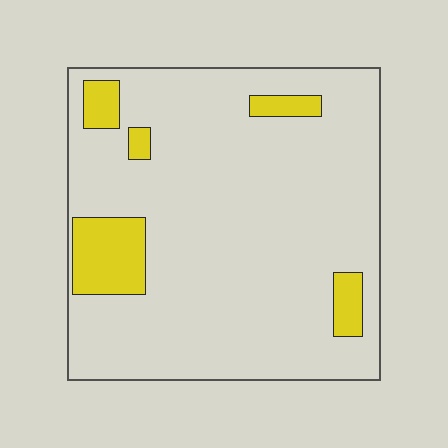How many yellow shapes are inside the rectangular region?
5.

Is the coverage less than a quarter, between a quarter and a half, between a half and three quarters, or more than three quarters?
Less than a quarter.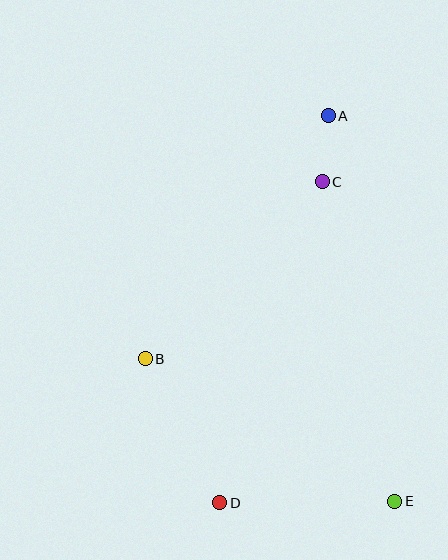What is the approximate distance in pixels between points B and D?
The distance between B and D is approximately 162 pixels.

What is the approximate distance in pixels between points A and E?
The distance between A and E is approximately 391 pixels.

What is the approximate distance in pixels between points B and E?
The distance between B and E is approximately 288 pixels.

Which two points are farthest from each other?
Points A and D are farthest from each other.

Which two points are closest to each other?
Points A and C are closest to each other.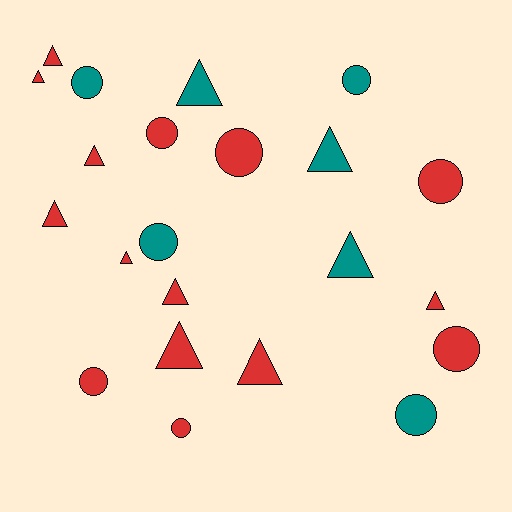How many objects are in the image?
There are 22 objects.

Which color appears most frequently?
Red, with 15 objects.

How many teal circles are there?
There are 4 teal circles.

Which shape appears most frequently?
Triangle, with 12 objects.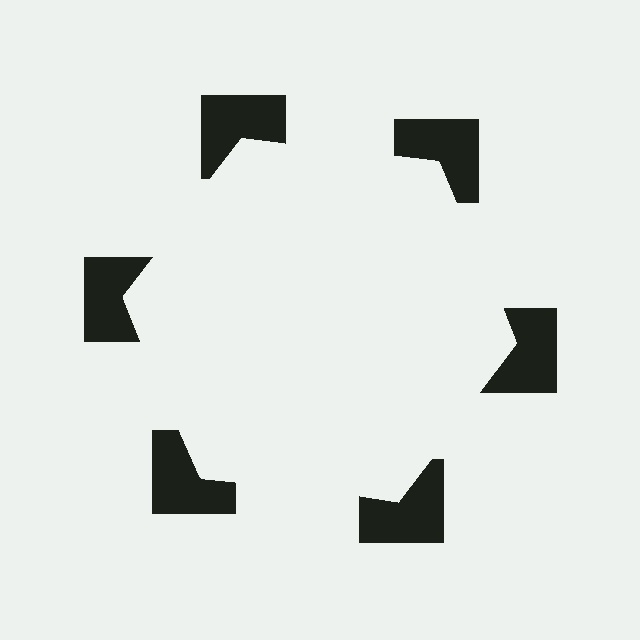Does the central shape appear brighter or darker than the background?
It typically appears slightly brighter than the background, even though no actual brightness change is drawn.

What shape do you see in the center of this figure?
An illusory hexagon — its edges are inferred from the aligned wedge cuts in the notched squares, not physically drawn.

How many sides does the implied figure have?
6 sides.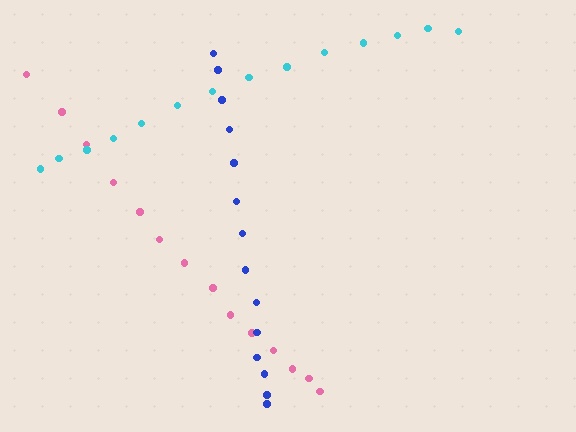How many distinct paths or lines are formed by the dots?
There are 3 distinct paths.